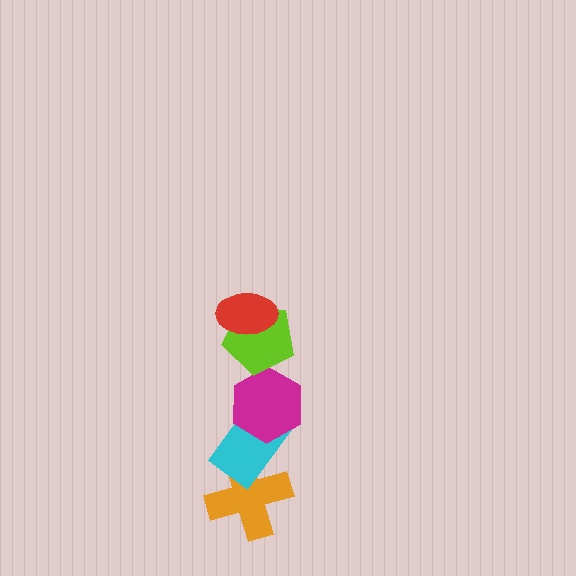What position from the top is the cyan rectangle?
The cyan rectangle is 4th from the top.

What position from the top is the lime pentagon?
The lime pentagon is 2nd from the top.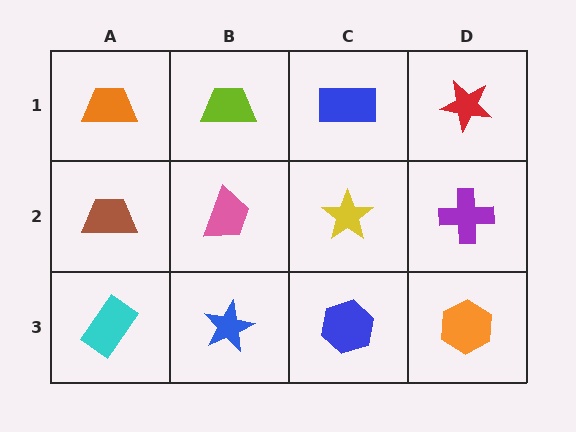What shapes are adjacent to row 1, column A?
A brown trapezoid (row 2, column A), a lime trapezoid (row 1, column B).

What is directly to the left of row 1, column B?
An orange trapezoid.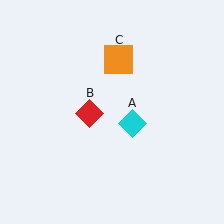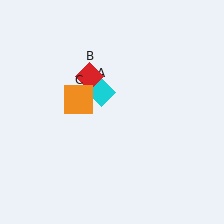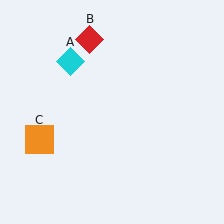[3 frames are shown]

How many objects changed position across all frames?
3 objects changed position: cyan diamond (object A), red diamond (object B), orange square (object C).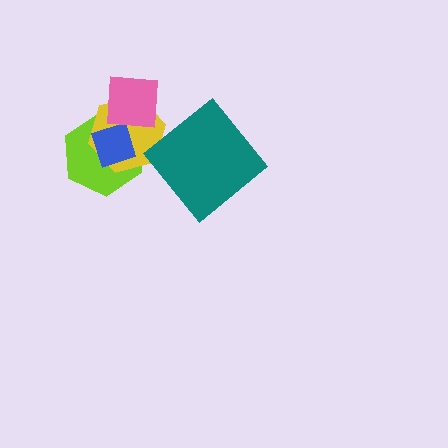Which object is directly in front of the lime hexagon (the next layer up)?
The yellow hexagon is directly in front of the lime hexagon.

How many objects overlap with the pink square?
3 objects overlap with the pink square.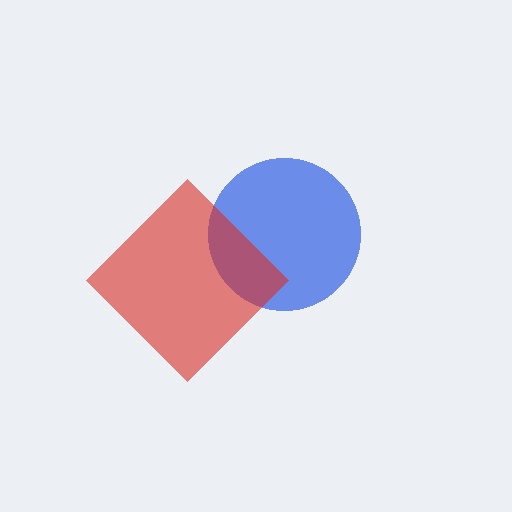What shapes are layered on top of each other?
The layered shapes are: a blue circle, a red diamond.